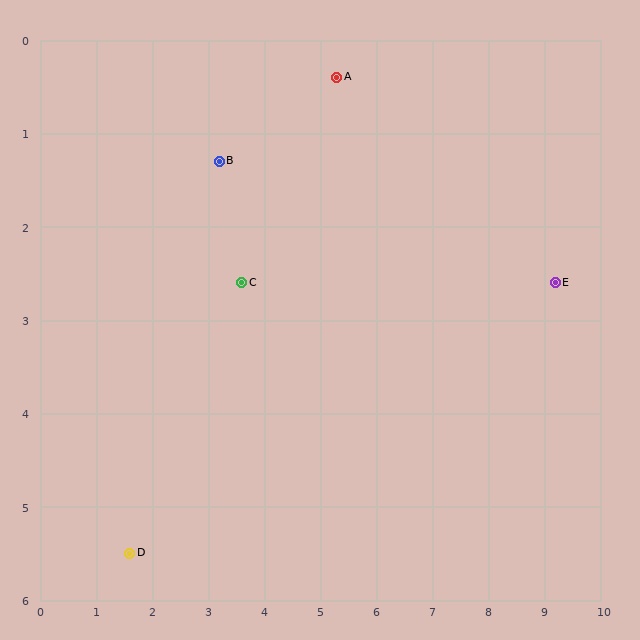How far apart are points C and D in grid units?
Points C and D are about 3.5 grid units apart.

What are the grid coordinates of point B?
Point B is at approximately (3.2, 1.3).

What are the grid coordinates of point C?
Point C is at approximately (3.6, 2.6).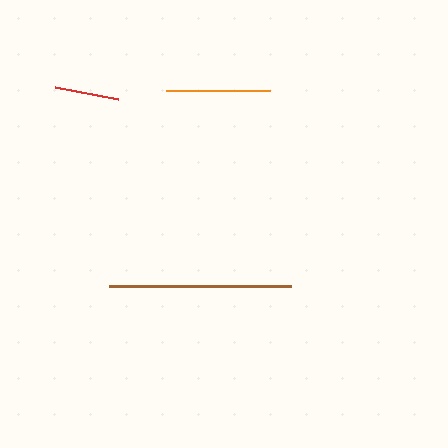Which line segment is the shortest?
The red line is the shortest at approximately 64 pixels.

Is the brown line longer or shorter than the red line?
The brown line is longer than the red line.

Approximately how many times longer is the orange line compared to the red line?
The orange line is approximately 1.6 times the length of the red line.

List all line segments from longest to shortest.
From longest to shortest: brown, orange, red.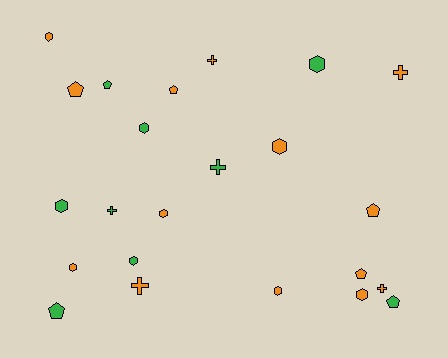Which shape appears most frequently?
Hexagon, with 10 objects.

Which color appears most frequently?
Orange, with 14 objects.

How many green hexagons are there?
There are 4 green hexagons.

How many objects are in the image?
There are 23 objects.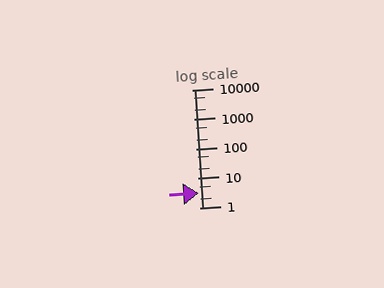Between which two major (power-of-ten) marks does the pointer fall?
The pointer is between 1 and 10.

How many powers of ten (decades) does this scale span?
The scale spans 4 decades, from 1 to 10000.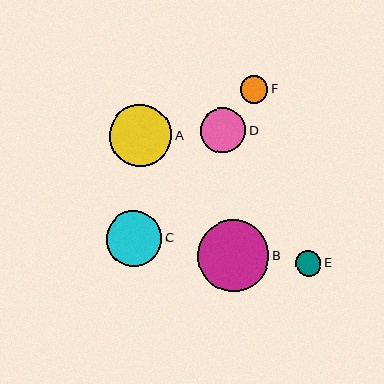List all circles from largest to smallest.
From largest to smallest: B, A, C, D, F, E.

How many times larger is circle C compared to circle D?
Circle C is approximately 1.2 times the size of circle D.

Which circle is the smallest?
Circle E is the smallest with a size of approximately 25 pixels.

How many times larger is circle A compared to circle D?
Circle A is approximately 1.4 times the size of circle D.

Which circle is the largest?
Circle B is the largest with a size of approximately 72 pixels.